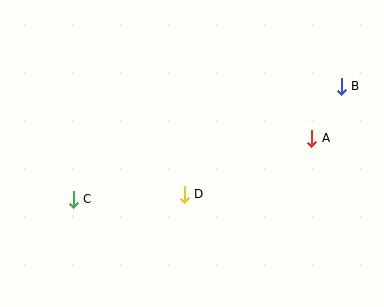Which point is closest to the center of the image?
Point D at (184, 194) is closest to the center.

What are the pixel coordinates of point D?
Point D is at (184, 194).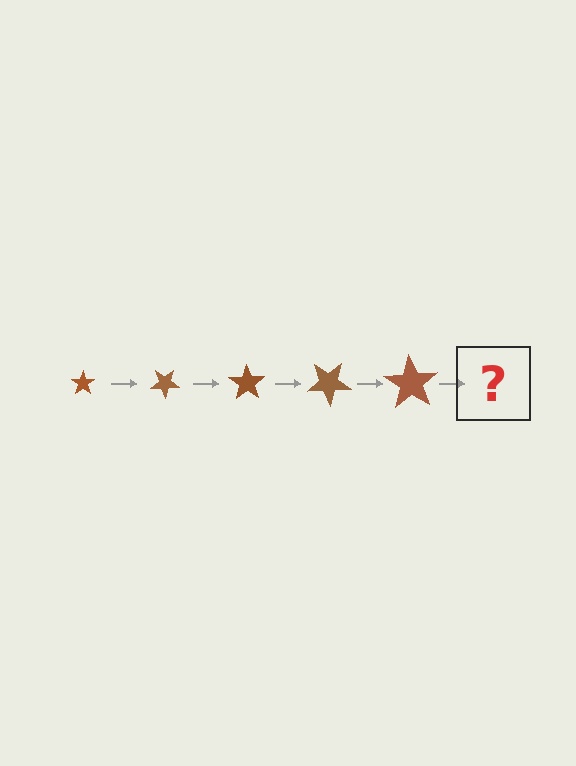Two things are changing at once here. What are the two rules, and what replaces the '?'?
The two rules are that the star grows larger each step and it rotates 35 degrees each step. The '?' should be a star, larger than the previous one and rotated 175 degrees from the start.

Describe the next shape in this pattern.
It should be a star, larger than the previous one and rotated 175 degrees from the start.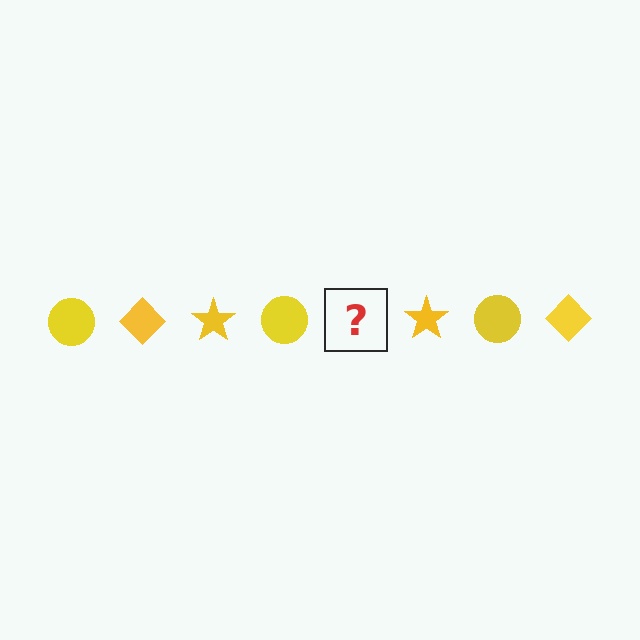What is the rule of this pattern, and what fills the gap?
The rule is that the pattern cycles through circle, diamond, star shapes in yellow. The gap should be filled with a yellow diamond.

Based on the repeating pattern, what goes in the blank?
The blank should be a yellow diamond.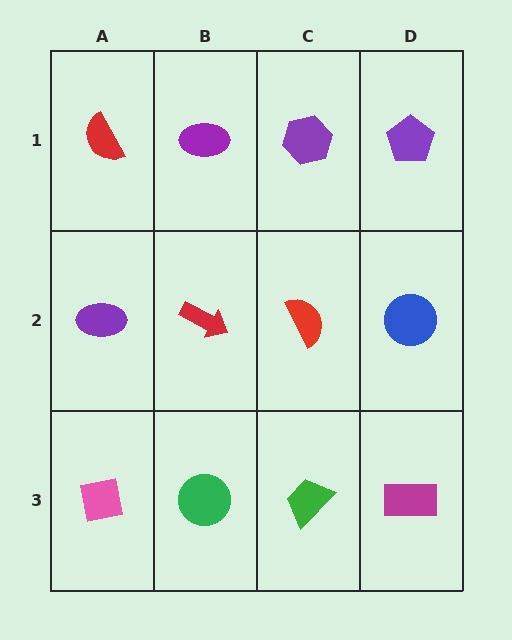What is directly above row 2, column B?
A purple ellipse.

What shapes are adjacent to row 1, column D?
A blue circle (row 2, column D), a purple hexagon (row 1, column C).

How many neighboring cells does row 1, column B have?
3.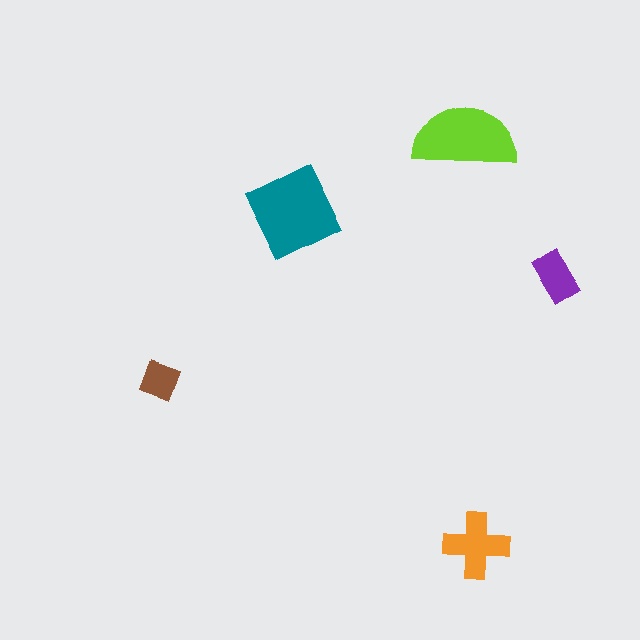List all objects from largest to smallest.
The teal diamond, the lime semicircle, the orange cross, the purple rectangle, the brown square.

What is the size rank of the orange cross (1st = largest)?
3rd.